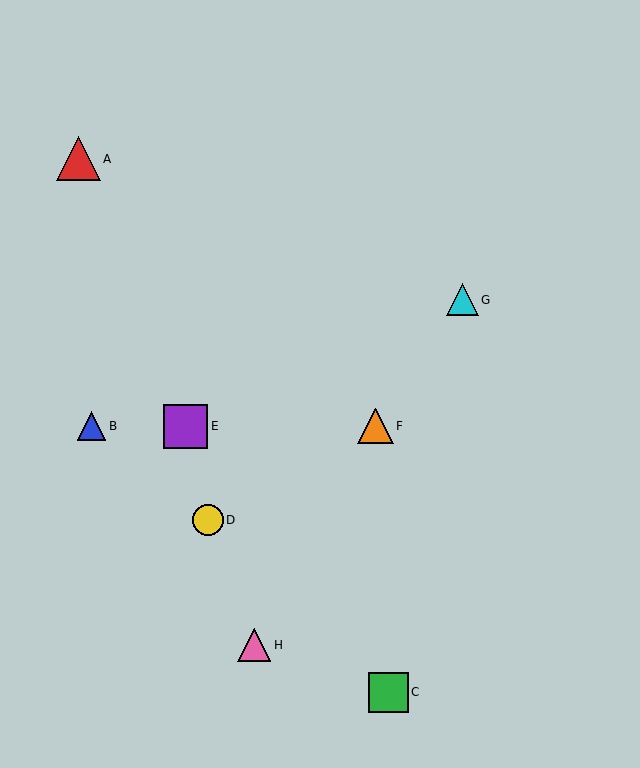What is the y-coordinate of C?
Object C is at y≈692.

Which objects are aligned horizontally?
Objects B, E, F are aligned horizontally.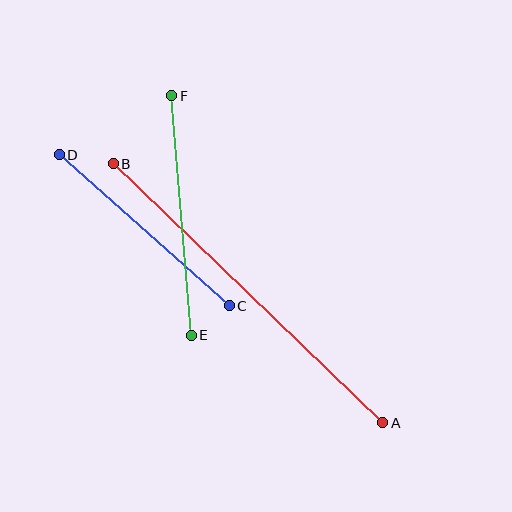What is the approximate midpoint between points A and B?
The midpoint is at approximately (248, 293) pixels.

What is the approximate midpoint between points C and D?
The midpoint is at approximately (144, 230) pixels.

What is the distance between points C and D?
The distance is approximately 227 pixels.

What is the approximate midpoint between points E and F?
The midpoint is at approximately (182, 215) pixels.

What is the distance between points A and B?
The distance is approximately 374 pixels.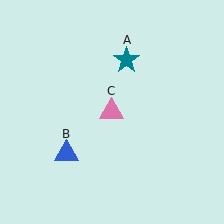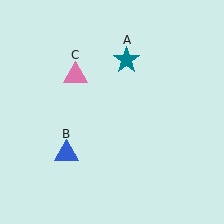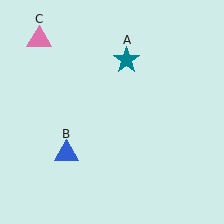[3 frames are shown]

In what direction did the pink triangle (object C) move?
The pink triangle (object C) moved up and to the left.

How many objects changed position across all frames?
1 object changed position: pink triangle (object C).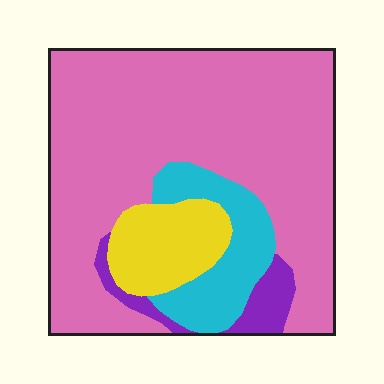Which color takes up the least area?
Purple, at roughly 5%.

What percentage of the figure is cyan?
Cyan takes up about one eighth (1/8) of the figure.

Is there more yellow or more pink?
Pink.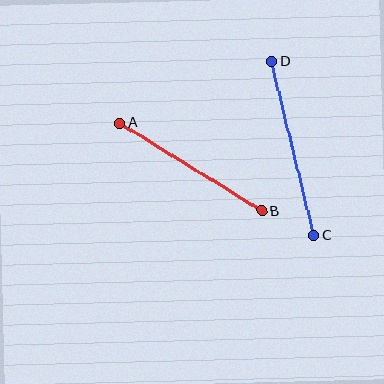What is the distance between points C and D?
The distance is approximately 179 pixels.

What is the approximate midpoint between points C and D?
The midpoint is at approximately (293, 148) pixels.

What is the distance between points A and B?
The distance is approximately 167 pixels.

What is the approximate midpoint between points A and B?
The midpoint is at approximately (191, 167) pixels.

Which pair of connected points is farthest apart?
Points C and D are farthest apart.